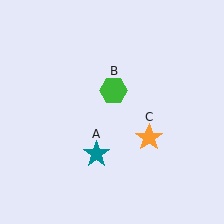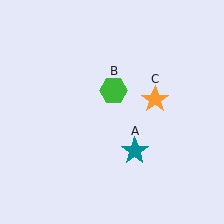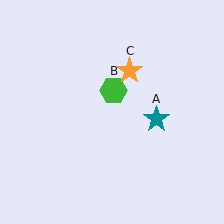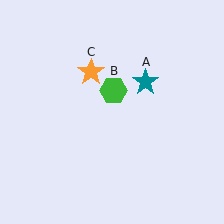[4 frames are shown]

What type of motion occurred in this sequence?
The teal star (object A), orange star (object C) rotated counterclockwise around the center of the scene.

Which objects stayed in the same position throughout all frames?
Green hexagon (object B) remained stationary.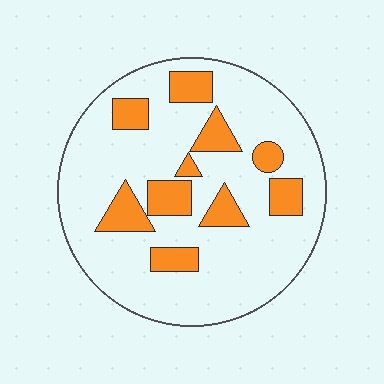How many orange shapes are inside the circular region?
10.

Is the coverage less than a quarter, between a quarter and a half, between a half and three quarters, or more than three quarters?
Less than a quarter.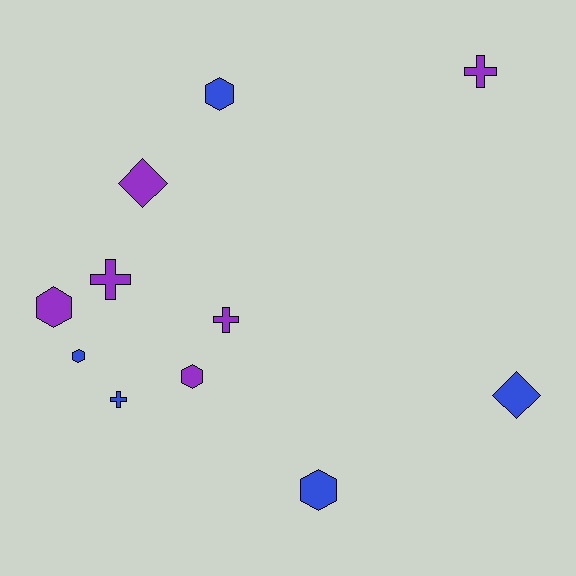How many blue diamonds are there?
There is 1 blue diamond.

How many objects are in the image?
There are 11 objects.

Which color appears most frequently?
Purple, with 6 objects.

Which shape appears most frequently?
Hexagon, with 5 objects.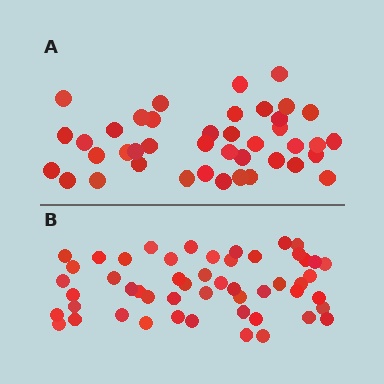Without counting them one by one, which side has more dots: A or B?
Region B (the bottom region) has more dots.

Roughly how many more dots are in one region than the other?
Region B has roughly 12 or so more dots than region A.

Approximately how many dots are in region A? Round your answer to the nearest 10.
About 40 dots. (The exact count is 41, which rounds to 40.)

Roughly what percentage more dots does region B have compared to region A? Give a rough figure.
About 25% more.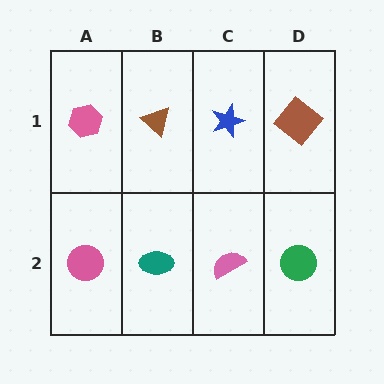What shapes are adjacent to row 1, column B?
A teal ellipse (row 2, column B), a pink hexagon (row 1, column A), a blue star (row 1, column C).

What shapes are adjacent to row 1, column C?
A pink semicircle (row 2, column C), a brown triangle (row 1, column B), a brown diamond (row 1, column D).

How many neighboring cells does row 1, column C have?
3.